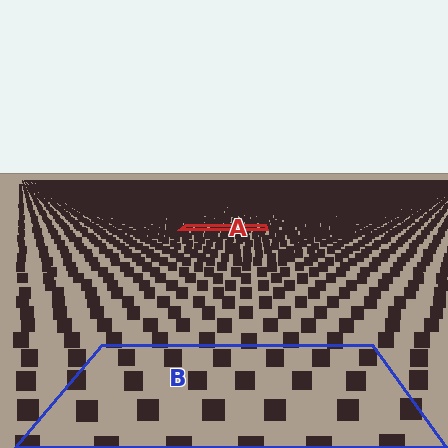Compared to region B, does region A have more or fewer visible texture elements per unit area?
Region A has more texture elements per unit area — they are packed more densely because it is farther away.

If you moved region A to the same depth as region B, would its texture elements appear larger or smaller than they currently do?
They would appear larger. At a closer depth, the same texture elements are projected at a bigger on-screen size.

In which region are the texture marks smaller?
The texture marks are smaller in region A, because it is farther away.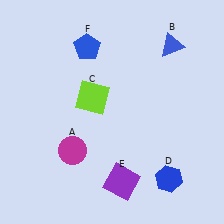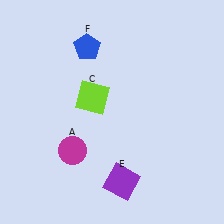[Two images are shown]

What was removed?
The blue triangle (B), the blue hexagon (D) were removed in Image 2.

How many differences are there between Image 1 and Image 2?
There are 2 differences between the two images.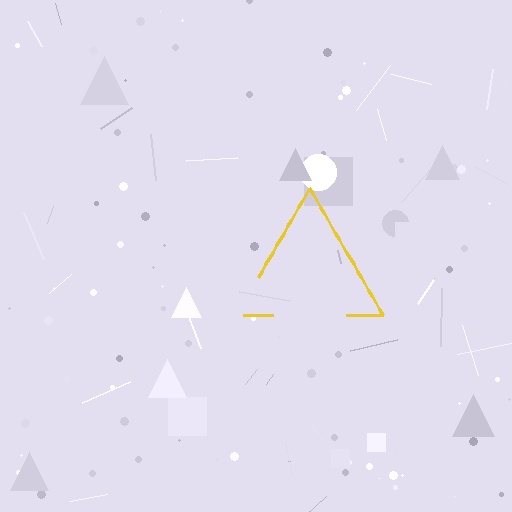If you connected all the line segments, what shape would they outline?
They would outline a triangle.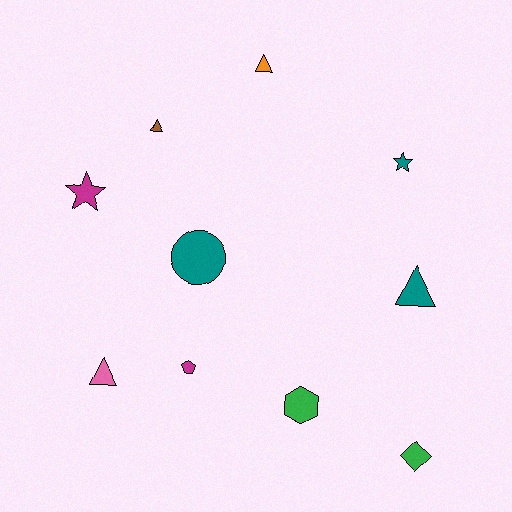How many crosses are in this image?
There are no crosses.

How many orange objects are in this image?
There is 1 orange object.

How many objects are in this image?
There are 10 objects.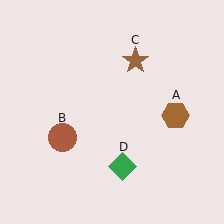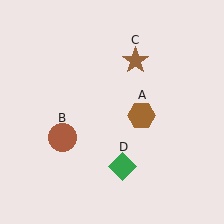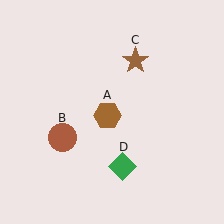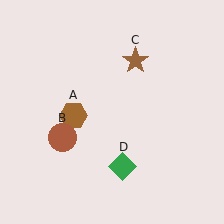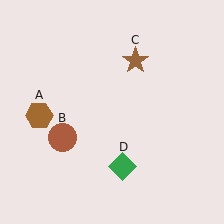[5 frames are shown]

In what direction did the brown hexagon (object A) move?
The brown hexagon (object A) moved left.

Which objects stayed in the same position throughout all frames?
Brown circle (object B) and brown star (object C) and green diamond (object D) remained stationary.